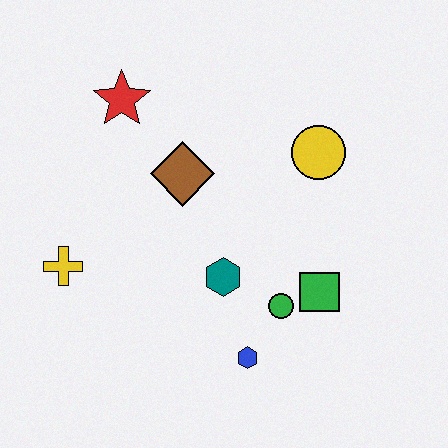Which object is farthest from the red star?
The blue hexagon is farthest from the red star.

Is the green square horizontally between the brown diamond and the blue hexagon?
No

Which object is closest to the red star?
The brown diamond is closest to the red star.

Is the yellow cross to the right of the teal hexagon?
No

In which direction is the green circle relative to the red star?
The green circle is below the red star.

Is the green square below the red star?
Yes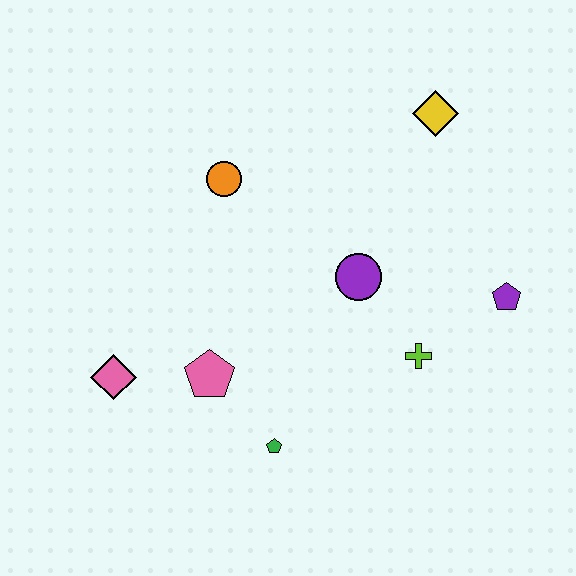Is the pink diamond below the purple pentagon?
Yes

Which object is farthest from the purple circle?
The pink diamond is farthest from the purple circle.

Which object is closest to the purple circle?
The lime cross is closest to the purple circle.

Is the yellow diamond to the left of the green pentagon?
No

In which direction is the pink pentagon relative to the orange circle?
The pink pentagon is below the orange circle.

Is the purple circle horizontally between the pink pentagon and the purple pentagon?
Yes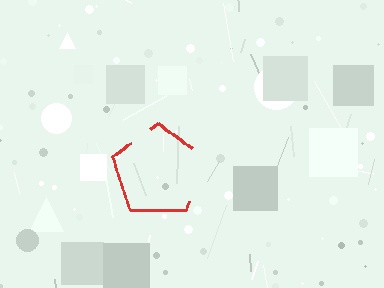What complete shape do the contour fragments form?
The contour fragments form a pentagon.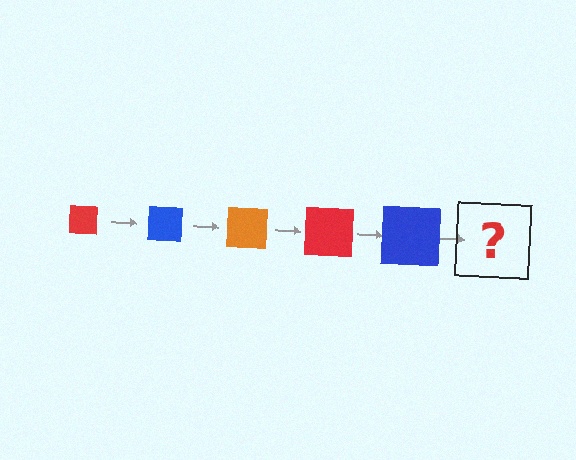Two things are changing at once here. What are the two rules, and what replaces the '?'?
The two rules are that the square grows larger each step and the color cycles through red, blue, and orange. The '?' should be an orange square, larger than the previous one.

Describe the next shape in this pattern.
It should be an orange square, larger than the previous one.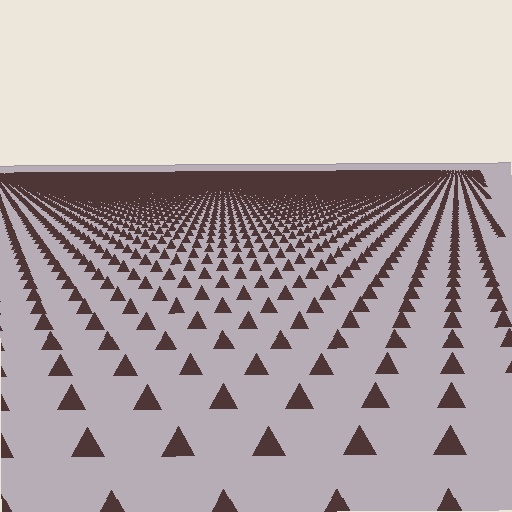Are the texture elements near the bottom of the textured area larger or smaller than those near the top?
Larger. Near the bottom, elements are closer to the viewer and appear at a bigger on-screen size.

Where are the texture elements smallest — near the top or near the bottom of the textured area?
Near the top.